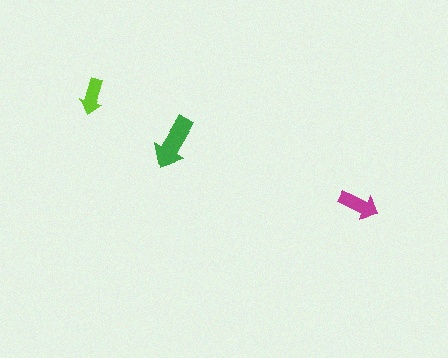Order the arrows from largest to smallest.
the green one, the magenta one, the lime one.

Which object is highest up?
The lime arrow is topmost.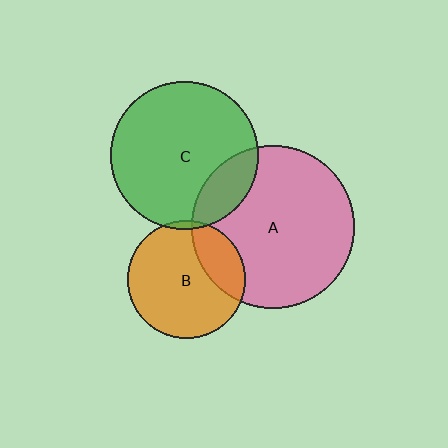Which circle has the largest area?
Circle A (pink).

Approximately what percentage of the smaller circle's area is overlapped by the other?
Approximately 25%.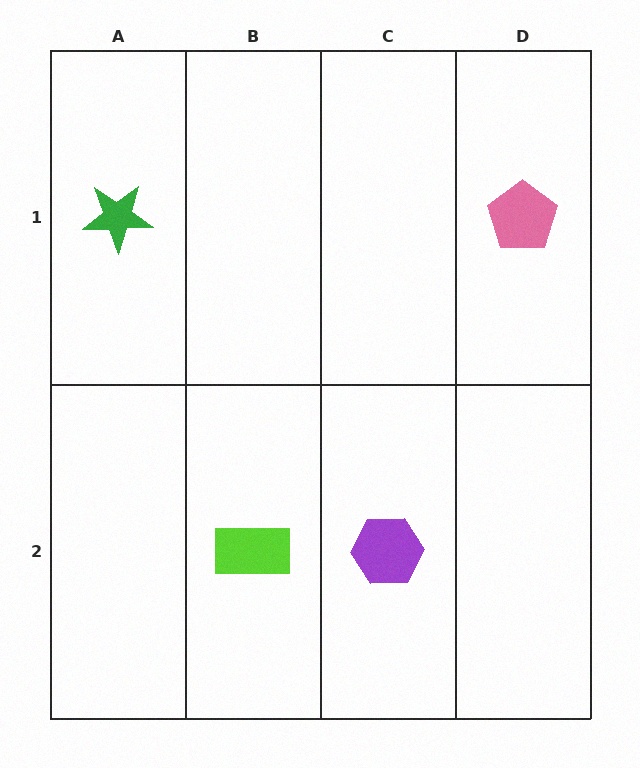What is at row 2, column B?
A lime rectangle.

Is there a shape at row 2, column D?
No, that cell is empty.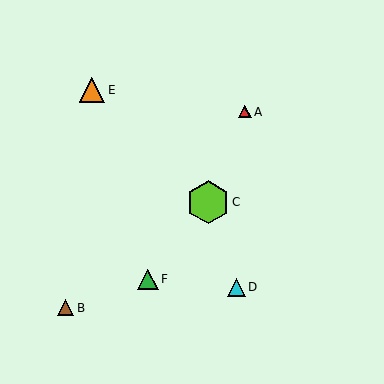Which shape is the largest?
The lime hexagon (labeled C) is the largest.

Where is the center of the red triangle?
The center of the red triangle is at (245, 112).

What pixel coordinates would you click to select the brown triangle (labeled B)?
Click at (65, 308) to select the brown triangle B.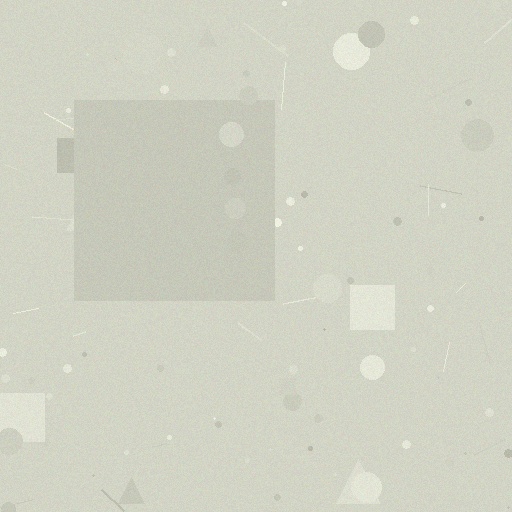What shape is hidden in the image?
A square is hidden in the image.